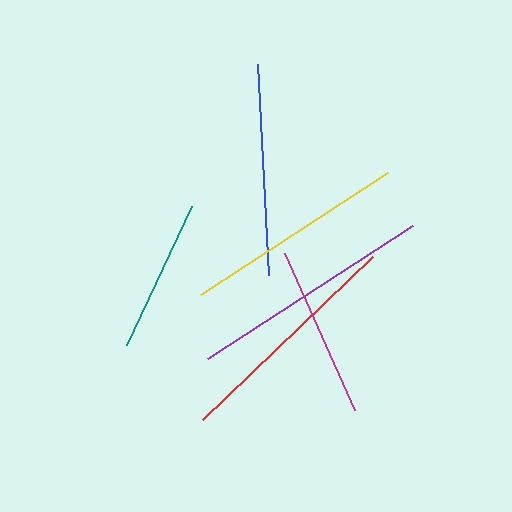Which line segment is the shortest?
The teal line is the shortest at approximately 153 pixels.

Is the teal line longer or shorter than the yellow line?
The yellow line is longer than the teal line.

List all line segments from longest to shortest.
From longest to shortest: purple, red, yellow, blue, magenta, teal.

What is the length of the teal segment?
The teal segment is approximately 153 pixels long.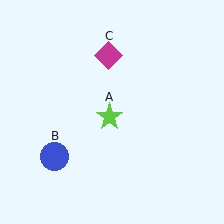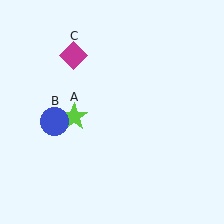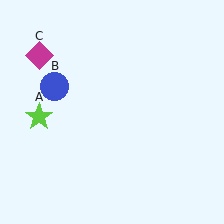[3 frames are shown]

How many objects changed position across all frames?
3 objects changed position: lime star (object A), blue circle (object B), magenta diamond (object C).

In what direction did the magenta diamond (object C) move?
The magenta diamond (object C) moved left.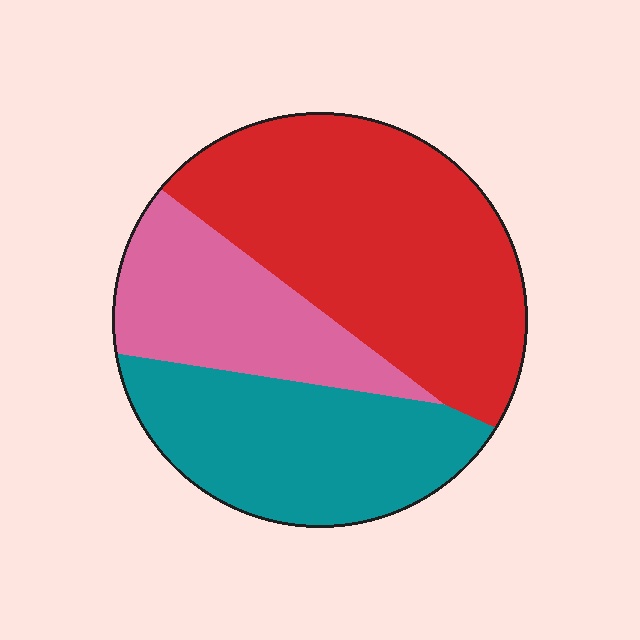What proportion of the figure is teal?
Teal covers roughly 30% of the figure.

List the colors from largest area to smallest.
From largest to smallest: red, teal, pink.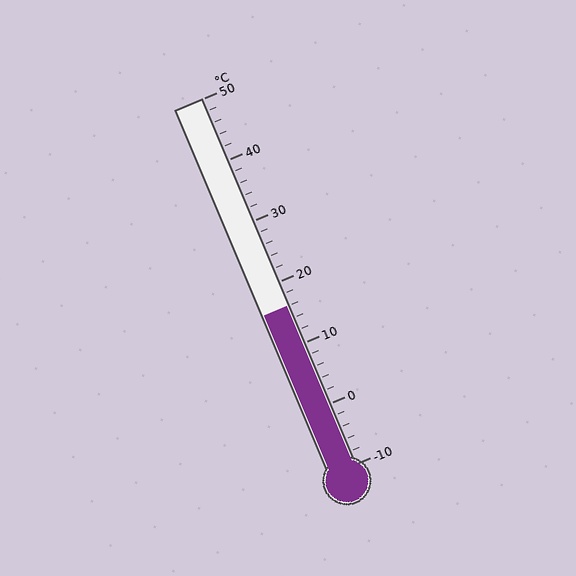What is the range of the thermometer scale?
The thermometer scale ranges from -10°C to 50°C.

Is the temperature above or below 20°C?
The temperature is below 20°C.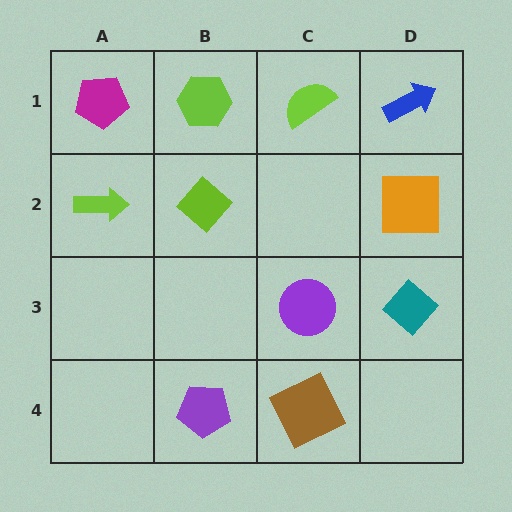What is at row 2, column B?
A lime diamond.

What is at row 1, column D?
A blue arrow.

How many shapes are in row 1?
4 shapes.